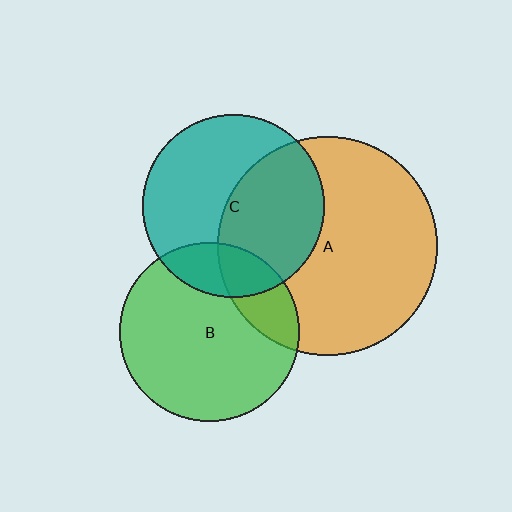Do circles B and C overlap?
Yes.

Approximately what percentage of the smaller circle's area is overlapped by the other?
Approximately 20%.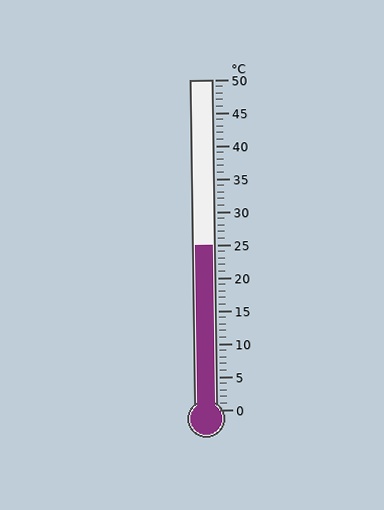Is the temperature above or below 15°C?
The temperature is above 15°C.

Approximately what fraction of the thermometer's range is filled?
The thermometer is filled to approximately 50% of its range.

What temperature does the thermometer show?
The thermometer shows approximately 25°C.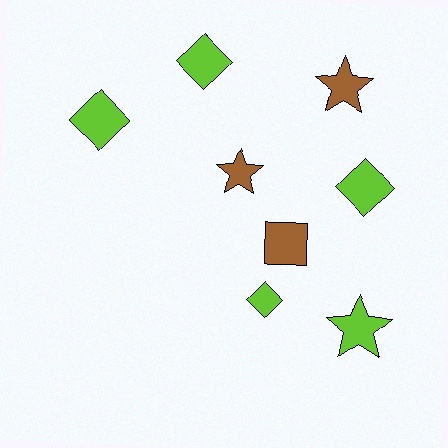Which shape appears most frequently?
Diamond, with 4 objects.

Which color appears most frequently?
Lime, with 5 objects.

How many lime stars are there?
There is 1 lime star.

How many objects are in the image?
There are 8 objects.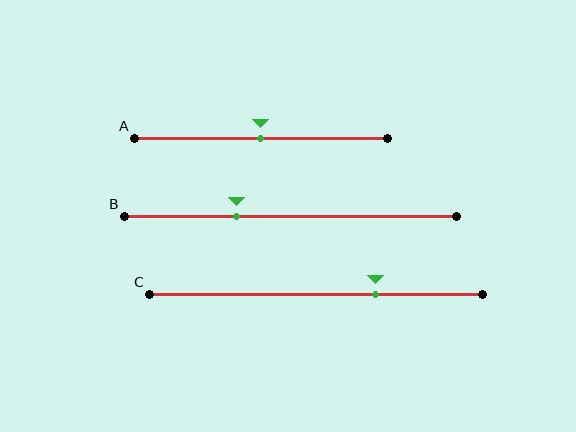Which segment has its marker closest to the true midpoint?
Segment A has its marker closest to the true midpoint.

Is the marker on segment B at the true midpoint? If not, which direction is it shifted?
No, the marker on segment B is shifted to the left by about 16% of the segment length.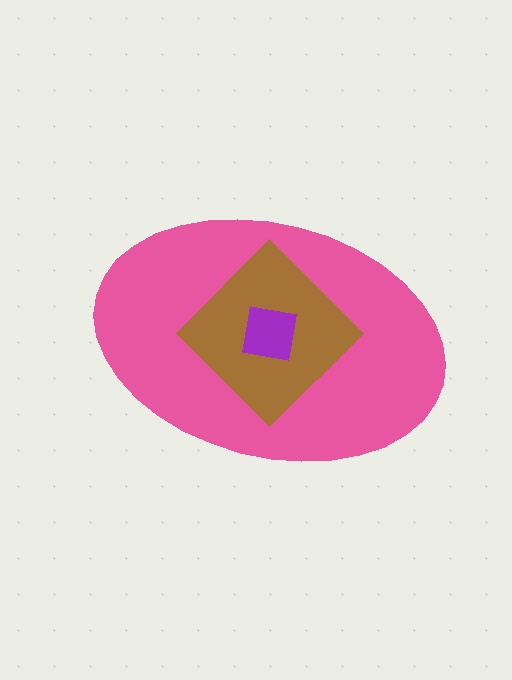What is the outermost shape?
The pink ellipse.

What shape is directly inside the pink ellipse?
The brown diamond.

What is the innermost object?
The purple square.